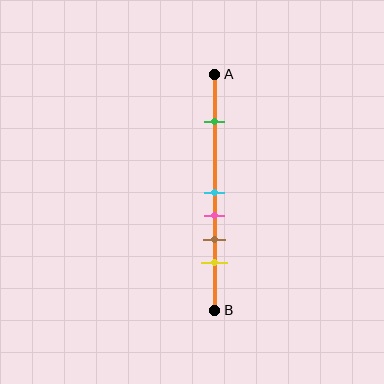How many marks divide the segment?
There are 5 marks dividing the segment.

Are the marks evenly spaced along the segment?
No, the marks are not evenly spaced.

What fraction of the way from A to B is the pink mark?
The pink mark is approximately 60% (0.6) of the way from A to B.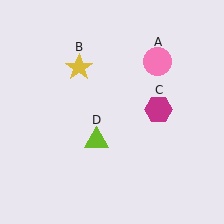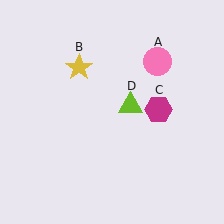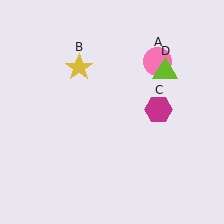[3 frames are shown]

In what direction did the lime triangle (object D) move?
The lime triangle (object D) moved up and to the right.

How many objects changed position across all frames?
1 object changed position: lime triangle (object D).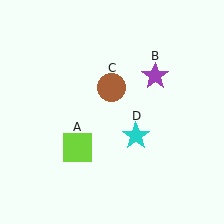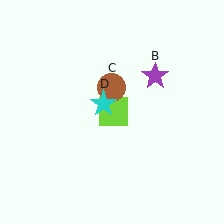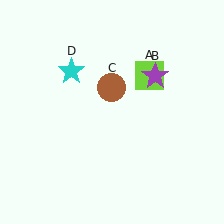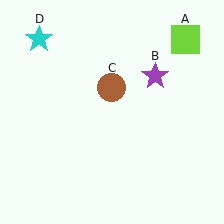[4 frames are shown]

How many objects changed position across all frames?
2 objects changed position: lime square (object A), cyan star (object D).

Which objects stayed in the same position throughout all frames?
Purple star (object B) and brown circle (object C) remained stationary.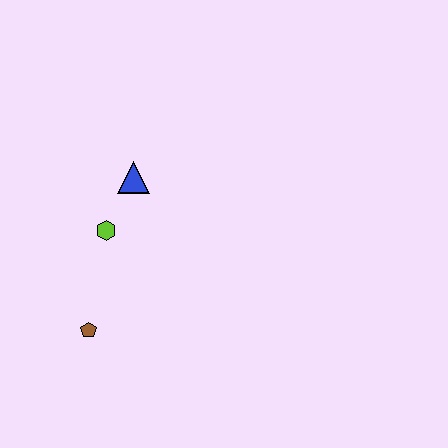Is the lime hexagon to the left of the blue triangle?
Yes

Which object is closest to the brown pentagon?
The lime hexagon is closest to the brown pentagon.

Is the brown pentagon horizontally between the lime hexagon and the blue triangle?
No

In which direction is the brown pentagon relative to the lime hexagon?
The brown pentagon is below the lime hexagon.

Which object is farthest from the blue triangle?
The brown pentagon is farthest from the blue triangle.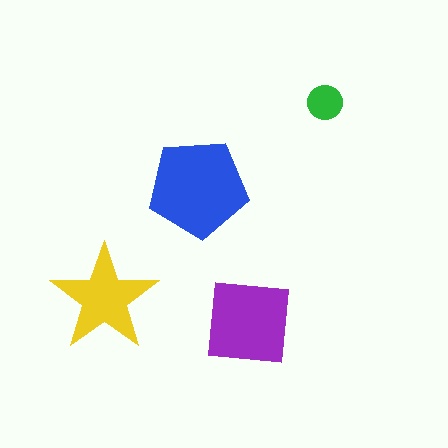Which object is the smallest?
The green circle.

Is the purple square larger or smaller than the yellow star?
Larger.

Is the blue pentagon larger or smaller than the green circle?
Larger.